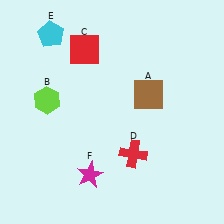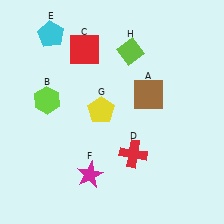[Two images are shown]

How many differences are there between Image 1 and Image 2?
There are 2 differences between the two images.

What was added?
A yellow pentagon (G), a lime diamond (H) were added in Image 2.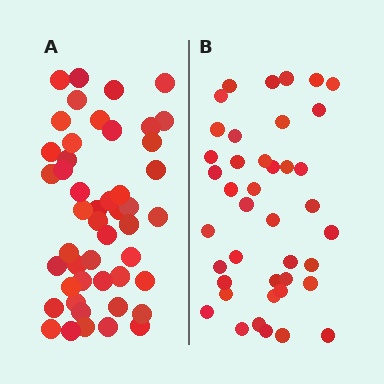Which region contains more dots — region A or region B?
Region A (the left region) has more dots.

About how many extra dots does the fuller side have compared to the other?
Region A has roughly 8 or so more dots than region B.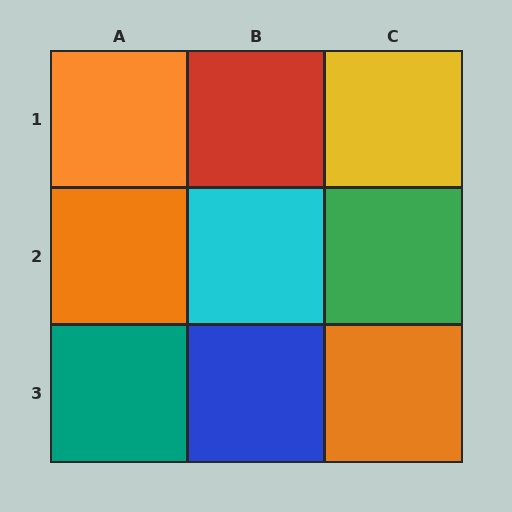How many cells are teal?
1 cell is teal.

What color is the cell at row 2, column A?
Orange.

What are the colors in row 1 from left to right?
Orange, red, yellow.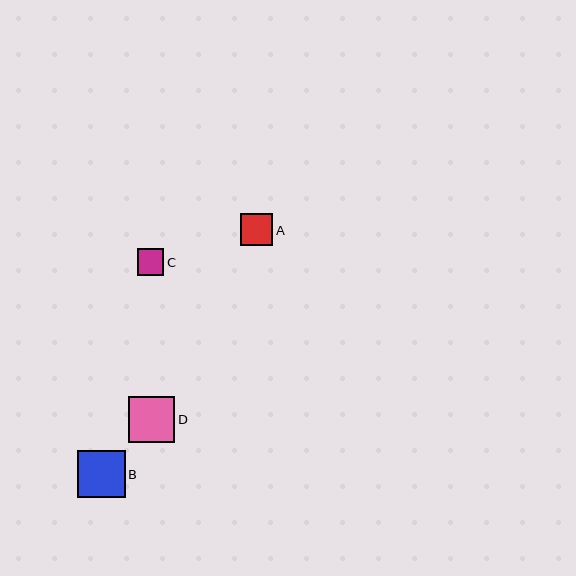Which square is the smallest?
Square C is the smallest with a size of approximately 27 pixels.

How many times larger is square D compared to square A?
Square D is approximately 1.5 times the size of square A.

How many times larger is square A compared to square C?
Square A is approximately 1.2 times the size of square C.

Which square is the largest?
Square B is the largest with a size of approximately 47 pixels.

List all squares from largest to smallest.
From largest to smallest: B, D, A, C.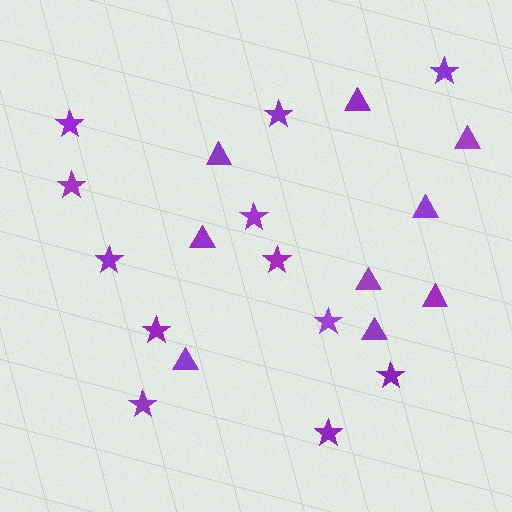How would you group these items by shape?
There are 2 groups: one group of stars (12) and one group of triangles (9).